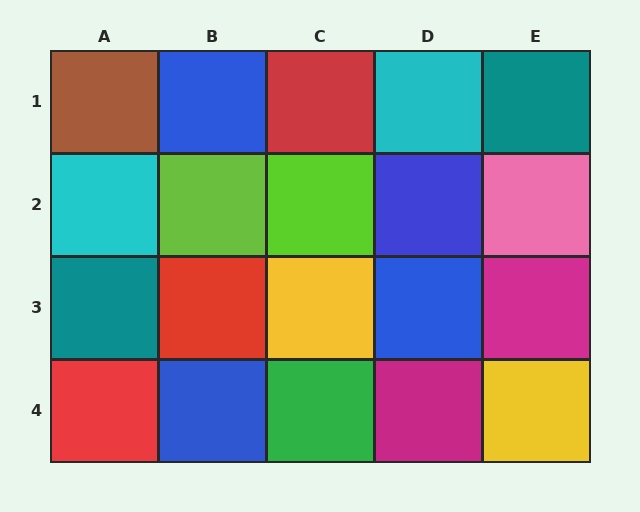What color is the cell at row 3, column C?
Yellow.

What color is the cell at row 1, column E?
Teal.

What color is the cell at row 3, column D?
Blue.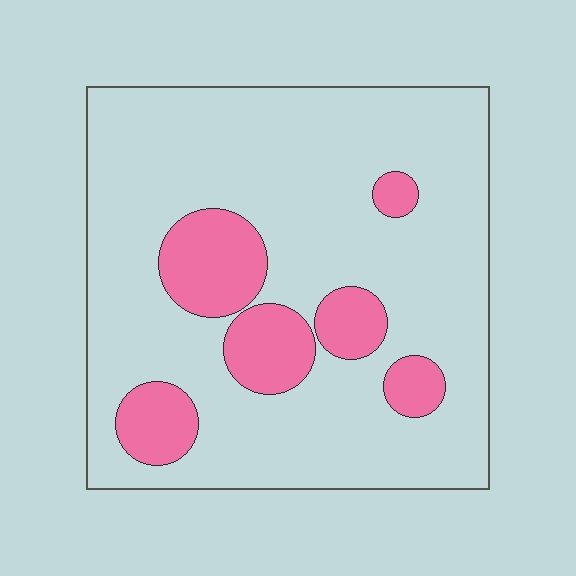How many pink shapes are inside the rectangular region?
6.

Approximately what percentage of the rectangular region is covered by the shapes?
Approximately 20%.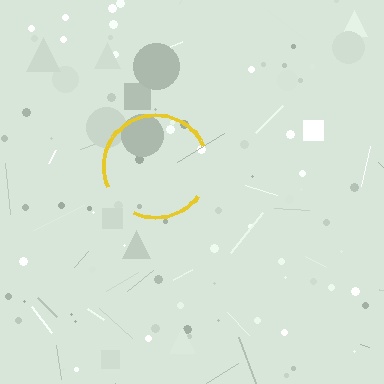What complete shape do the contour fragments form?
The contour fragments form a circle.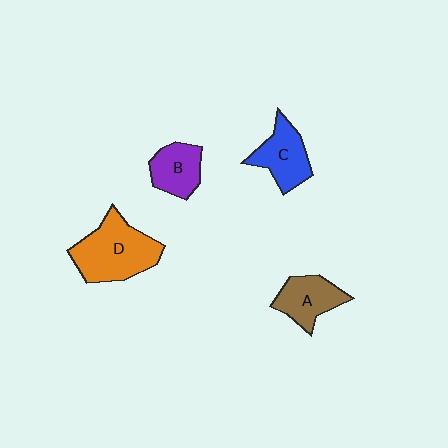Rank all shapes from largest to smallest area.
From largest to smallest: D (orange), C (blue), A (brown), B (purple).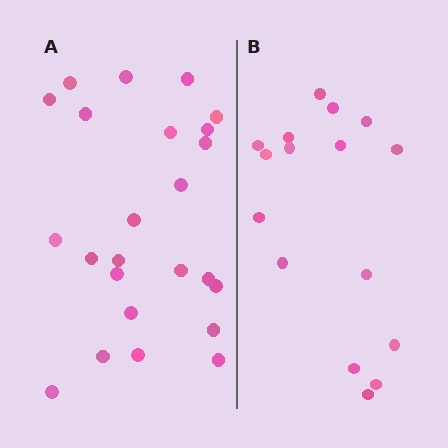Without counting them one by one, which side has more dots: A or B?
Region A (the left region) has more dots.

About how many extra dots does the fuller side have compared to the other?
Region A has roughly 8 or so more dots than region B.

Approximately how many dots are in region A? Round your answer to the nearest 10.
About 20 dots. (The exact count is 24, which rounds to 20.)